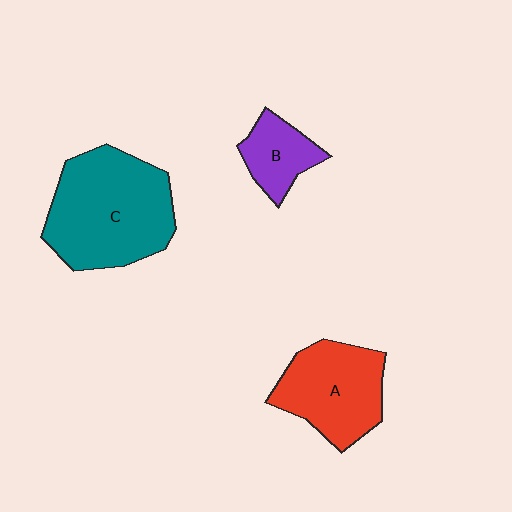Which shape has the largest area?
Shape C (teal).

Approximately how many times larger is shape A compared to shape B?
Approximately 1.9 times.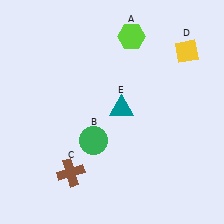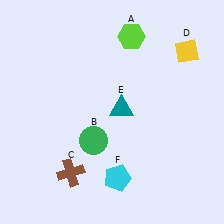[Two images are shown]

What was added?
A cyan pentagon (F) was added in Image 2.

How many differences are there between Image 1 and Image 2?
There is 1 difference between the two images.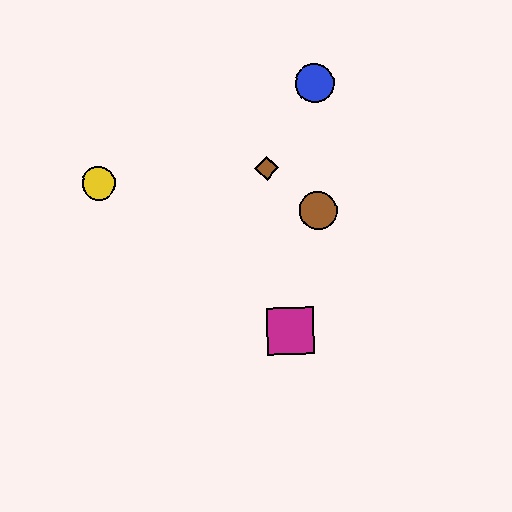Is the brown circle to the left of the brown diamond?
No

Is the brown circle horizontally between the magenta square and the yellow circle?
No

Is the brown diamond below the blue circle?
Yes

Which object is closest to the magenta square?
The brown circle is closest to the magenta square.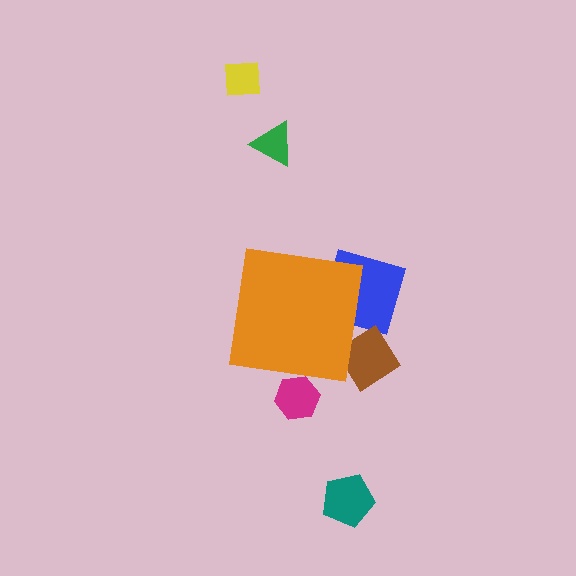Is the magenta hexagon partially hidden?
Yes, the magenta hexagon is partially hidden behind the orange square.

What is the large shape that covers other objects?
An orange square.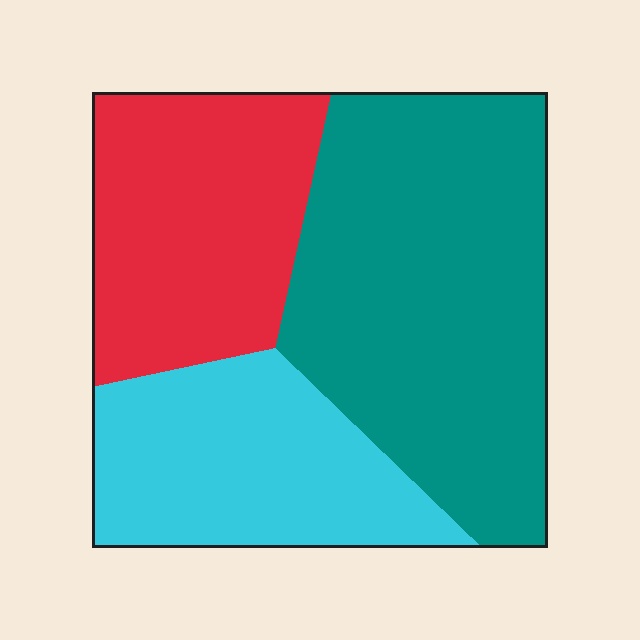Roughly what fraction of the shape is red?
Red takes up between a sixth and a third of the shape.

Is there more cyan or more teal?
Teal.